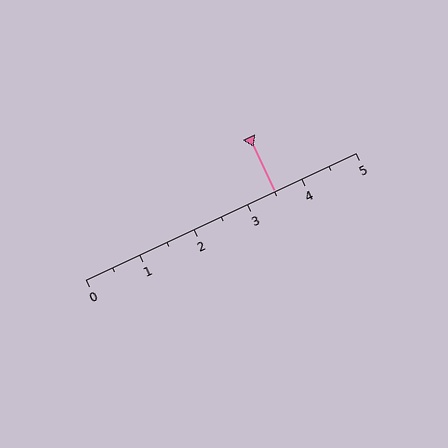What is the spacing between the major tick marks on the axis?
The major ticks are spaced 1 apart.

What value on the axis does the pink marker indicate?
The marker indicates approximately 3.5.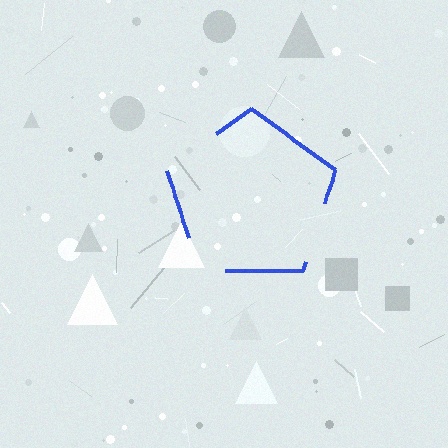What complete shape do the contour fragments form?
The contour fragments form a pentagon.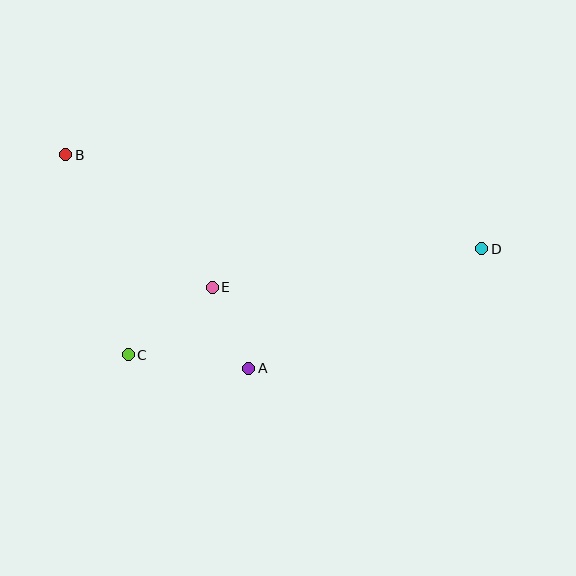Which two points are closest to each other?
Points A and E are closest to each other.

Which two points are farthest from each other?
Points B and D are farthest from each other.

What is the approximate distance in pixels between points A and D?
The distance between A and D is approximately 261 pixels.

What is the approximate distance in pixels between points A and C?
The distance between A and C is approximately 121 pixels.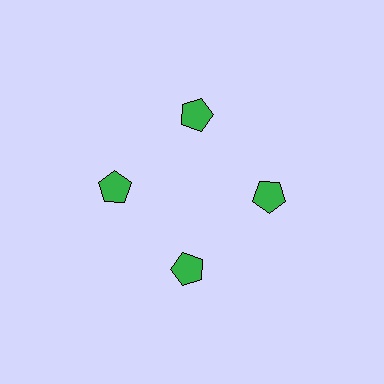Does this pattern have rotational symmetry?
Yes, this pattern has 4-fold rotational symmetry. It looks the same after rotating 90 degrees around the center.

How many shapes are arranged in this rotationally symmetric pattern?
There are 4 shapes, arranged in 4 groups of 1.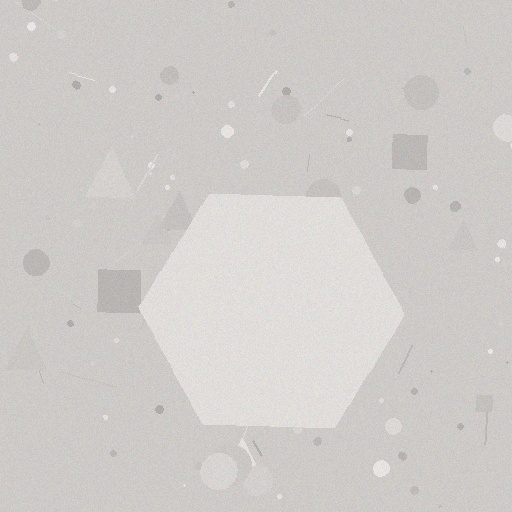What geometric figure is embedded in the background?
A hexagon is embedded in the background.